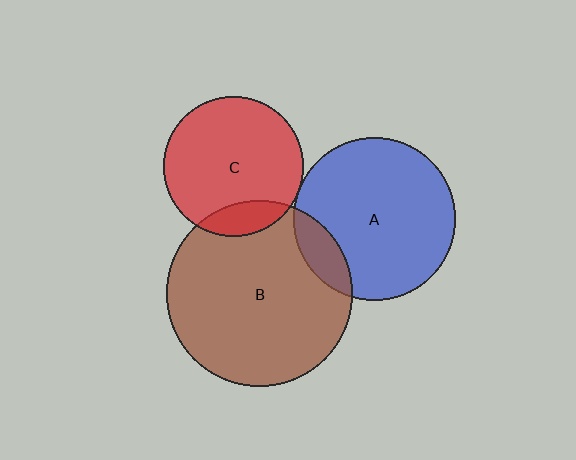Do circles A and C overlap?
Yes.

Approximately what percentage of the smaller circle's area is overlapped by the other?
Approximately 5%.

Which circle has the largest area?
Circle B (brown).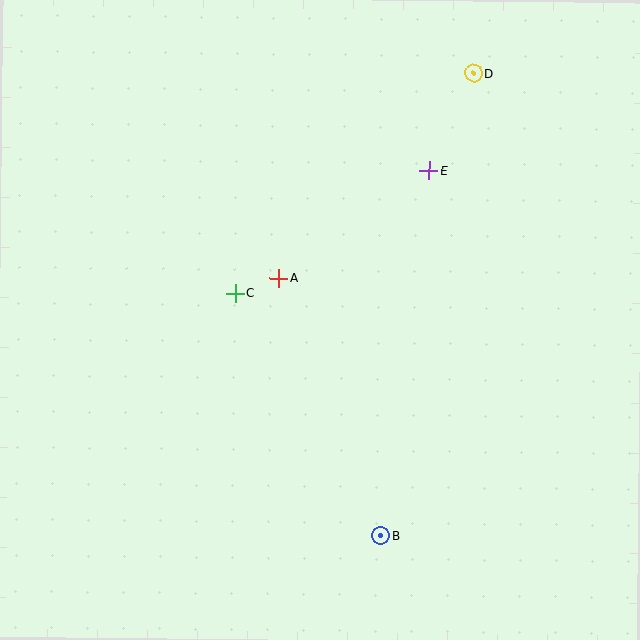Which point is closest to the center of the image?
Point A at (279, 278) is closest to the center.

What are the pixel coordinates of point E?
Point E is at (429, 171).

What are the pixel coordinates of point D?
Point D is at (474, 73).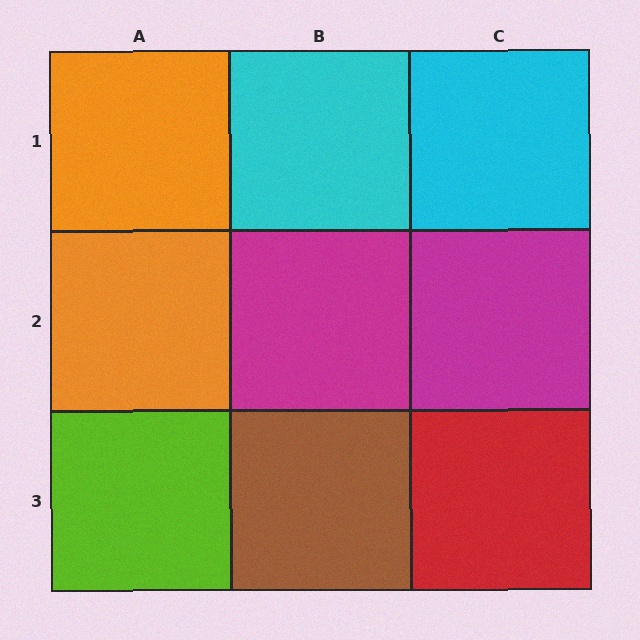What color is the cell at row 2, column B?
Magenta.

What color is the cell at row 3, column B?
Brown.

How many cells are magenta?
2 cells are magenta.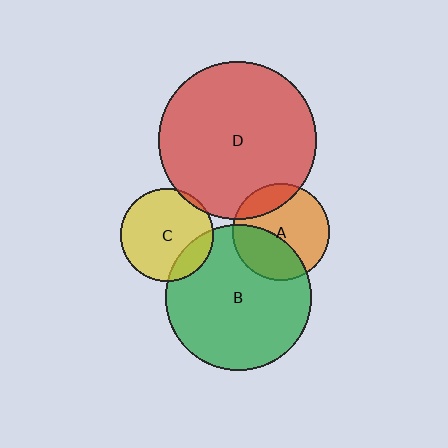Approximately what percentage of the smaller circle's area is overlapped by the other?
Approximately 15%.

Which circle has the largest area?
Circle D (red).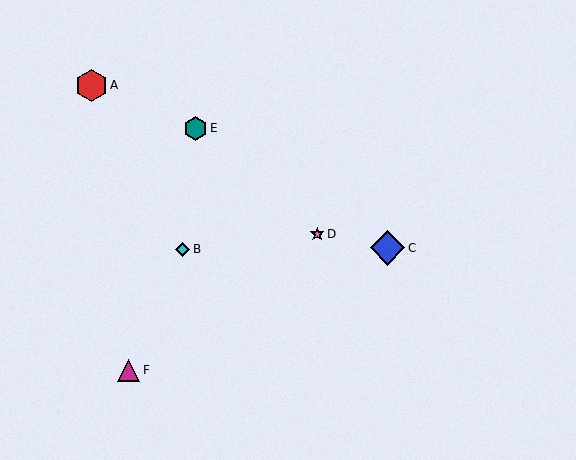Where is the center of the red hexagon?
The center of the red hexagon is at (91, 85).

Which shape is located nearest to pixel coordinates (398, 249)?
The blue diamond (labeled C) at (388, 248) is nearest to that location.